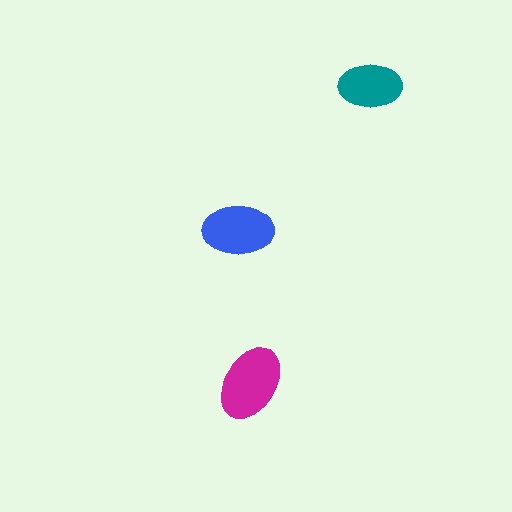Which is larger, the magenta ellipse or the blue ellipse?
The magenta one.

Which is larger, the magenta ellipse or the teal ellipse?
The magenta one.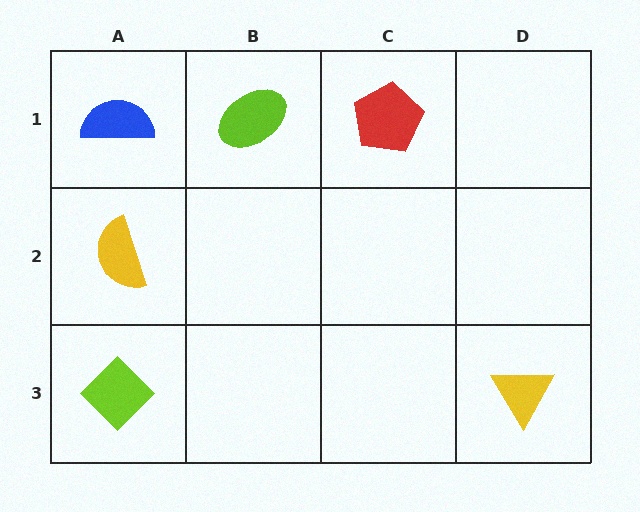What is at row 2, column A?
A yellow semicircle.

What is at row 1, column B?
A lime ellipse.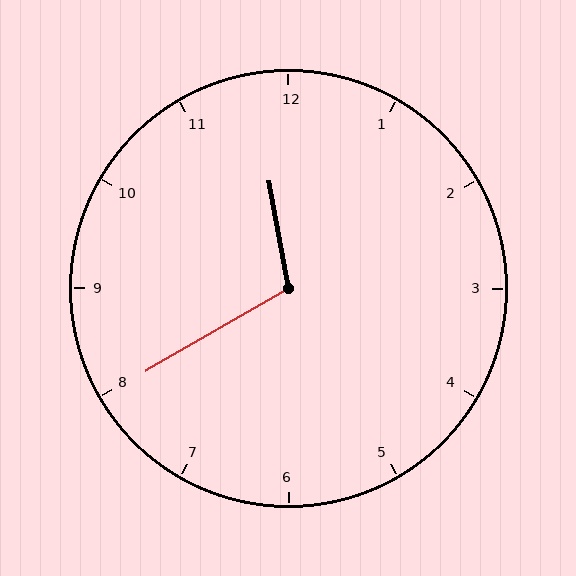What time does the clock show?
11:40.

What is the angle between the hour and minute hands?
Approximately 110 degrees.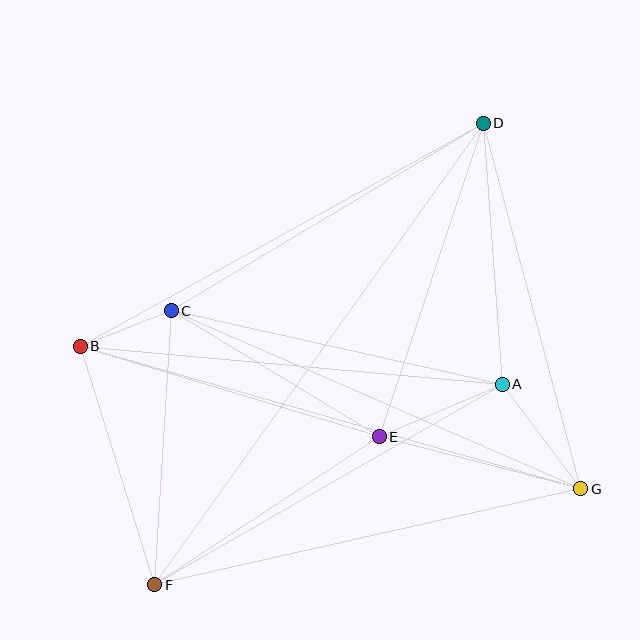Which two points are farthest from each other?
Points D and F are farthest from each other.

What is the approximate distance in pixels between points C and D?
The distance between C and D is approximately 364 pixels.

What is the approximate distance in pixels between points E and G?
The distance between E and G is approximately 208 pixels.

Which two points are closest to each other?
Points B and C are closest to each other.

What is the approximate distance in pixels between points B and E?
The distance between B and E is approximately 313 pixels.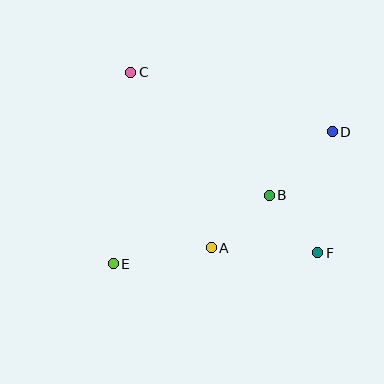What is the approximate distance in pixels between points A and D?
The distance between A and D is approximately 168 pixels.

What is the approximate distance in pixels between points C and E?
The distance between C and E is approximately 192 pixels.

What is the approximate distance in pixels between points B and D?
The distance between B and D is approximately 89 pixels.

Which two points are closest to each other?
Points B and F are closest to each other.